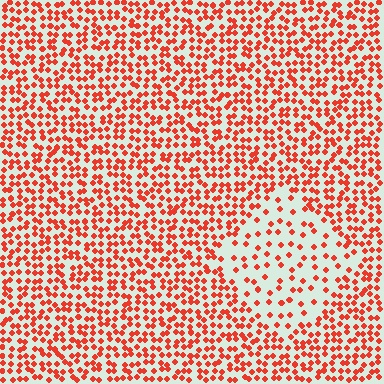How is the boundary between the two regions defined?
The boundary is defined by a change in element density (approximately 2.3x ratio). All elements are the same color, size, and shape.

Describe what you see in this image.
The image contains small red elements arranged at two different densities. A diamond-shaped region is visible where the elements are less densely packed than the surrounding area.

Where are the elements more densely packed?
The elements are more densely packed outside the diamond boundary.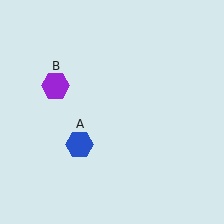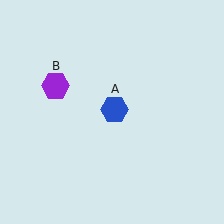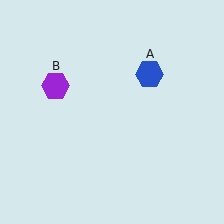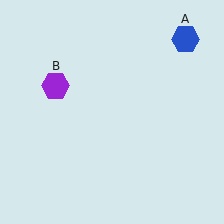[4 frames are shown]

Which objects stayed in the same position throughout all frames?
Purple hexagon (object B) remained stationary.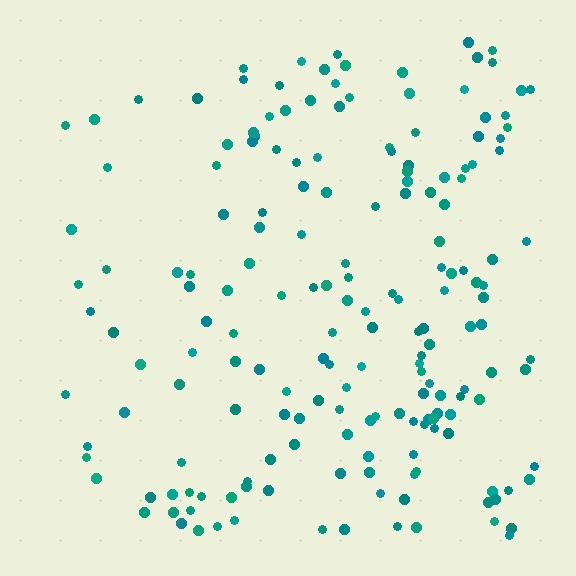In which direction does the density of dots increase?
From left to right, with the right side densest.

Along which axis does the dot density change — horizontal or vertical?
Horizontal.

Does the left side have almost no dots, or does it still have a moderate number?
Still a moderate number, just noticeably fewer than the right.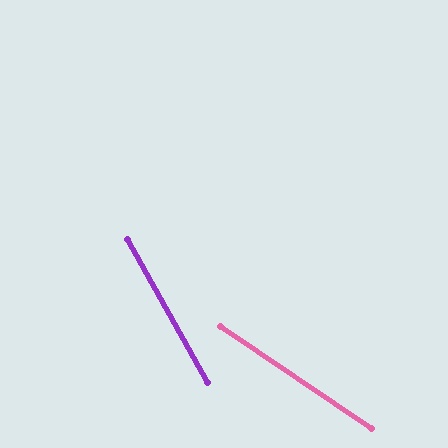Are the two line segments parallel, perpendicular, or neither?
Neither parallel nor perpendicular — they differ by about 27°.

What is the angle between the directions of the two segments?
Approximately 27 degrees.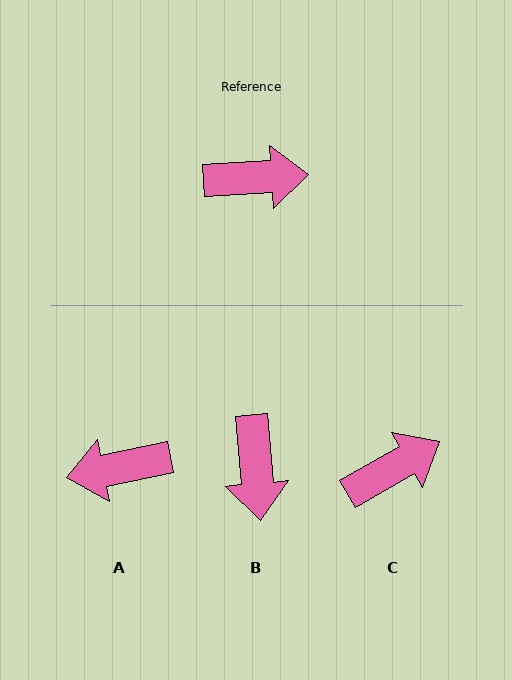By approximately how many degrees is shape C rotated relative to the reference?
Approximately 27 degrees counter-clockwise.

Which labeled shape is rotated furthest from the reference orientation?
A, about 172 degrees away.